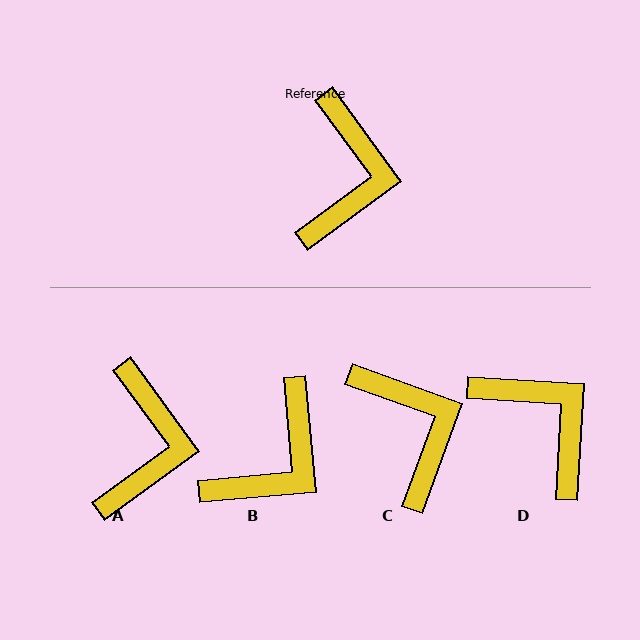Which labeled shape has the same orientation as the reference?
A.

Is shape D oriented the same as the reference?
No, it is off by about 50 degrees.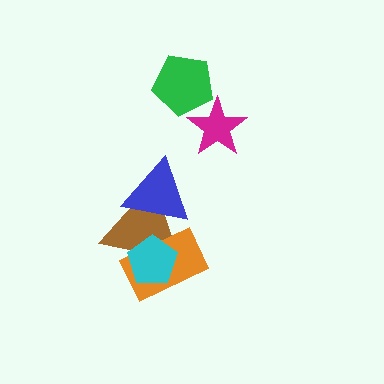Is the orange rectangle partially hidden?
Yes, it is partially covered by another shape.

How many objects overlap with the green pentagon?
1 object overlaps with the green pentagon.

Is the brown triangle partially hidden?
Yes, it is partially covered by another shape.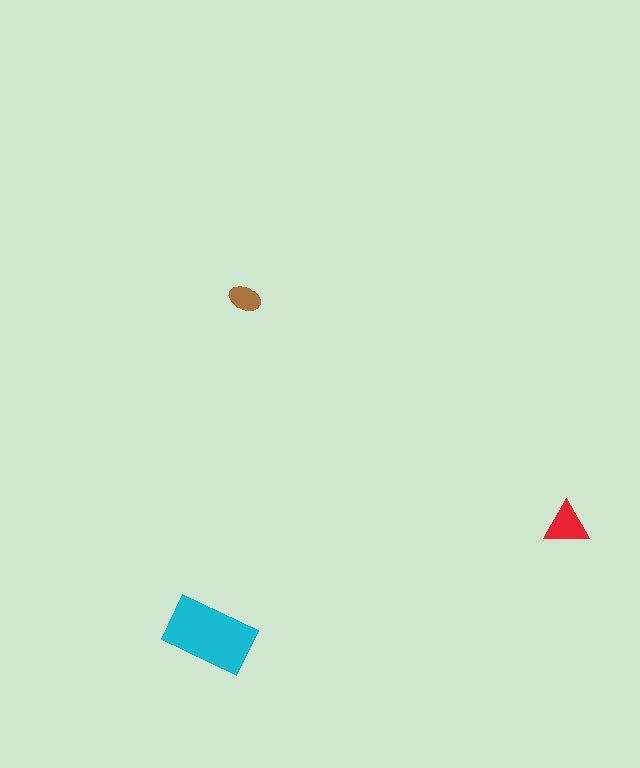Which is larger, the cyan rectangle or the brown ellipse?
The cyan rectangle.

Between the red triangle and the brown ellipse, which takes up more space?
The red triangle.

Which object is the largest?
The cyan rectangle.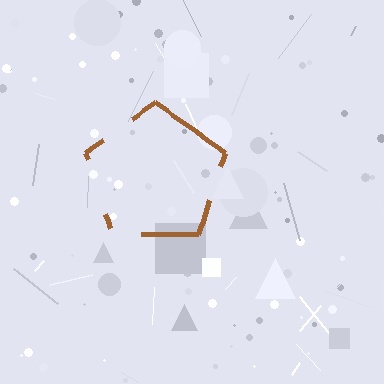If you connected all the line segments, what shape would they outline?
They would outline a pentagon.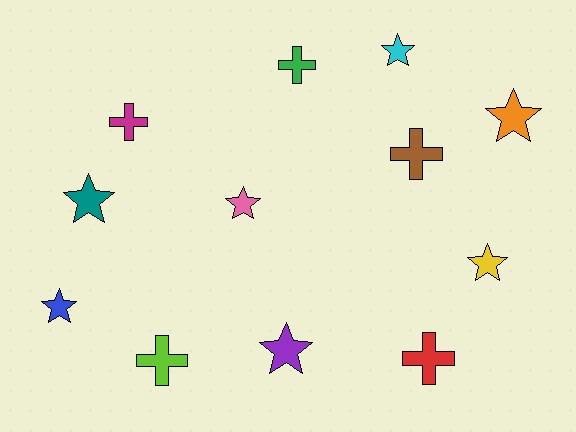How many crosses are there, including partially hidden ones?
There are 5 crosses.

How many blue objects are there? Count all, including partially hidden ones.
There is 1 blue object.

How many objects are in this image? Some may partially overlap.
There are 12 objects.